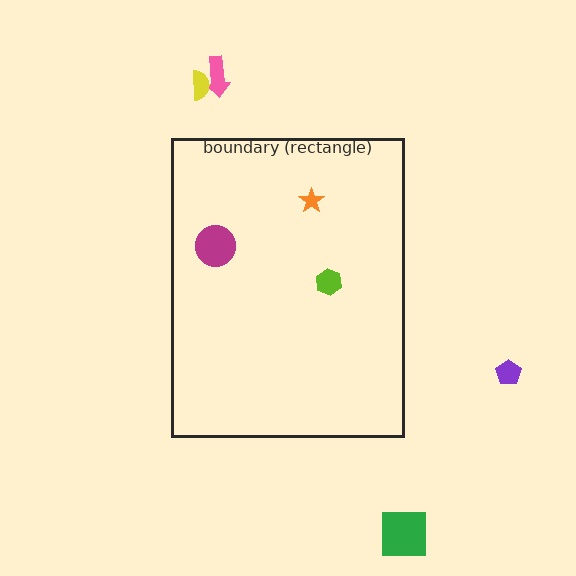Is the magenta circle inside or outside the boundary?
Inside.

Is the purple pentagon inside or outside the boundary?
Outside.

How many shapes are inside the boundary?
3 inside, 4 outside.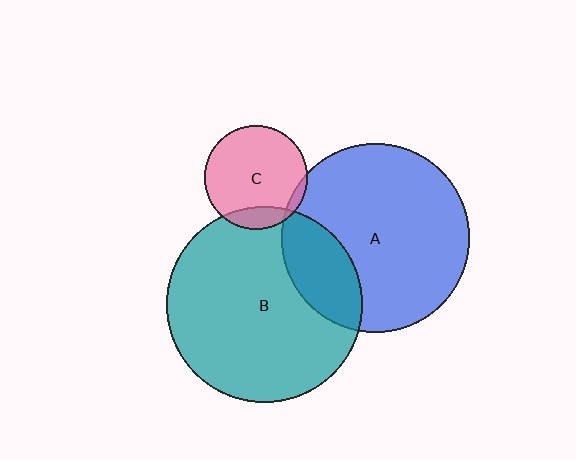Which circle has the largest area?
Circle B (teal).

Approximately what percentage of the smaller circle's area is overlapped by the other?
Approximately 15%.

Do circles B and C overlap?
Yes.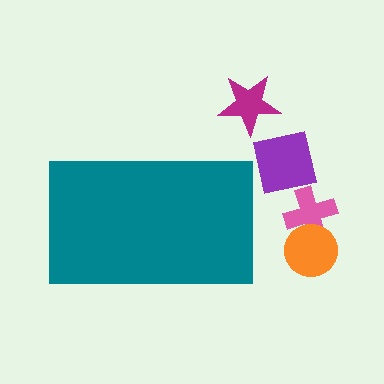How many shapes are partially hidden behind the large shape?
0 shapes are partially hidden.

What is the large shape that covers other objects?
A teal rectangle.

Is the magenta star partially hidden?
No, the magenta star is fully visible.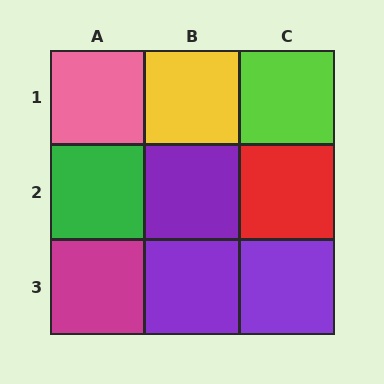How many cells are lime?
1 cell is lime.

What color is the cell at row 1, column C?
Lime.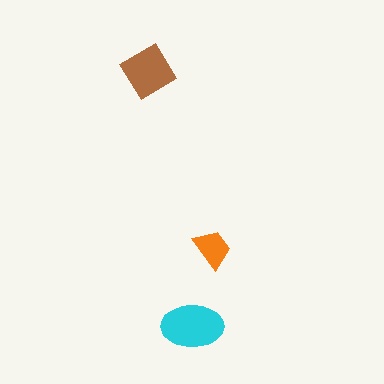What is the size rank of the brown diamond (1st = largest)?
2nd.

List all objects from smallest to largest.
The orange trapezoid, the brown diamond, the cyan ellipse.